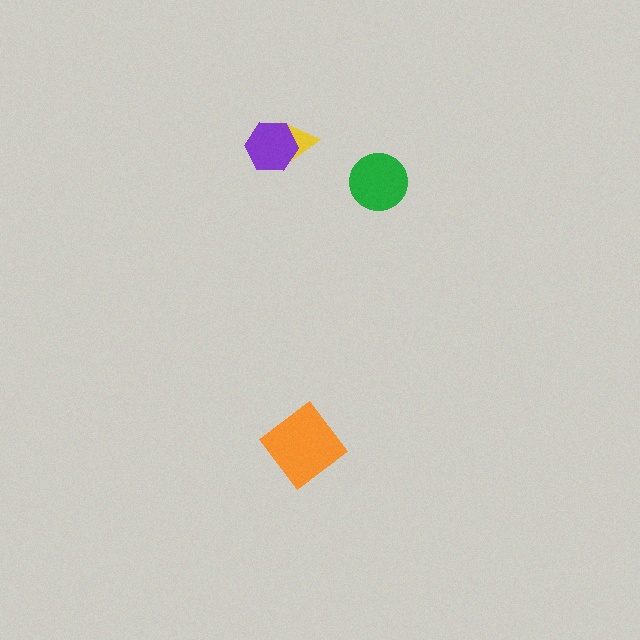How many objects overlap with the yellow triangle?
1 object overlaps with the yellow triangle.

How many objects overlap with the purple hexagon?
1 object overlaps with the purple hexagon.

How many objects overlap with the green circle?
0 objects overlap with the green circle.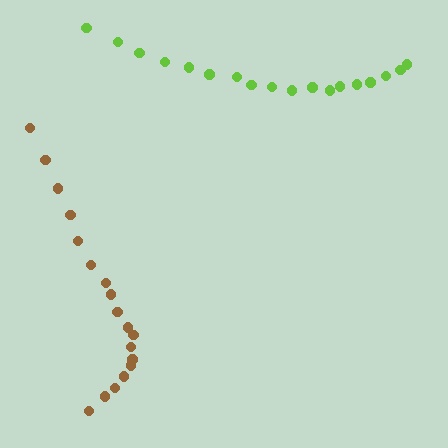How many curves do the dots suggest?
There are 2 distinct paths.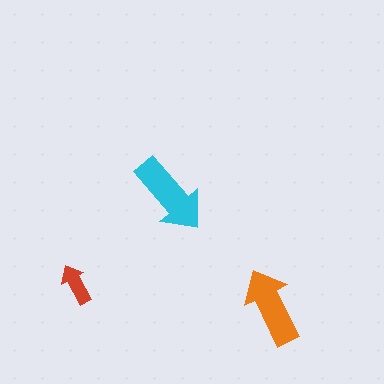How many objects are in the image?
There are 3 objects in the image.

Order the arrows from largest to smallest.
the cyan one, the orange one, the red one.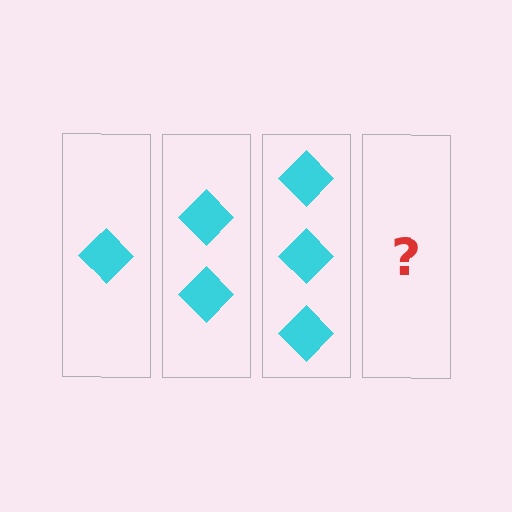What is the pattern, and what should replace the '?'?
The pattern is that each step adds one more diamond. The '?' should be 4 diamonds.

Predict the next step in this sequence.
The next step is 4 diamonds.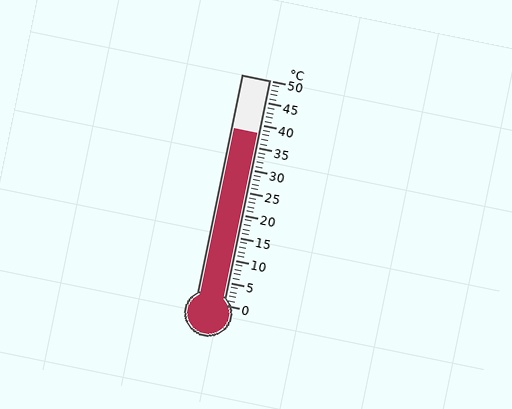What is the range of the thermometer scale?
The thermometer scale ranges from 0°C to 50°C.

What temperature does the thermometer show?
The thermometer shows approximately 38°C.